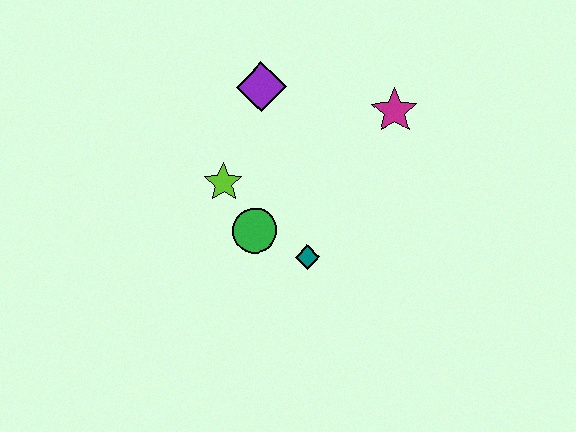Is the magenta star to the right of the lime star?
Yes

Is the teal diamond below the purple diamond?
Yes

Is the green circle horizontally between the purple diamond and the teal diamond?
No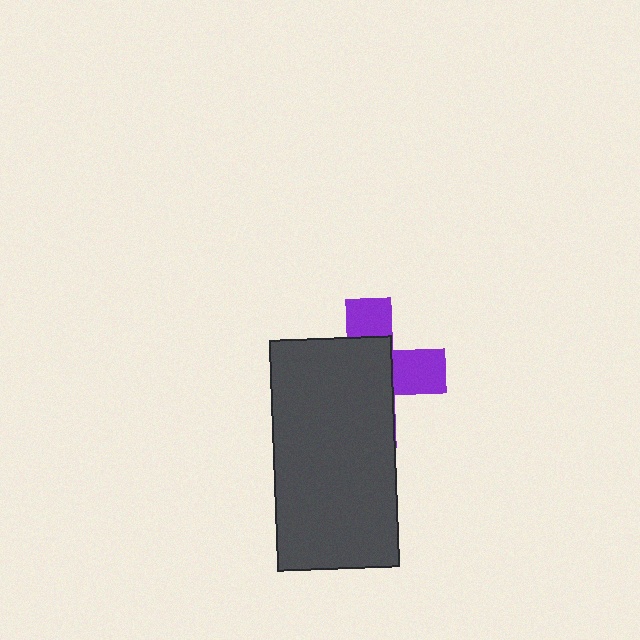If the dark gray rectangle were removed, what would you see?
You would see the complete purple cross.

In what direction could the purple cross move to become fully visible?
The purple cross could move right. That would shift it out from behind the dark gray rectangle entirely.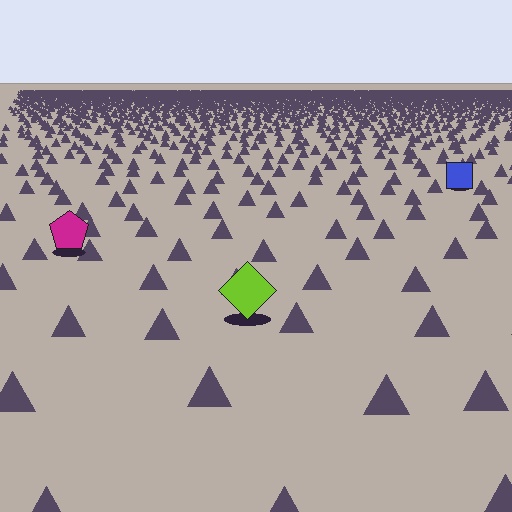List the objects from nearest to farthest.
From nearest to farthest: the lime diamond, the magenta pentagon, the blue square.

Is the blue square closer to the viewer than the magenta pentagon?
No. The magenta pentagon is closer — you can tell from the texture gradient: the ground texture is coarser near it.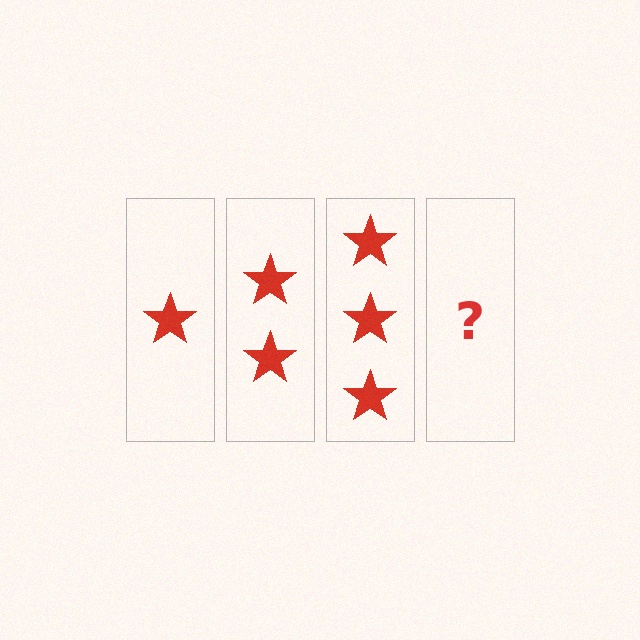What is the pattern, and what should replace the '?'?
The pattern is that each step adds one more star. The '?' should be 4 stars.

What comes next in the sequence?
The next element should be 4 stars.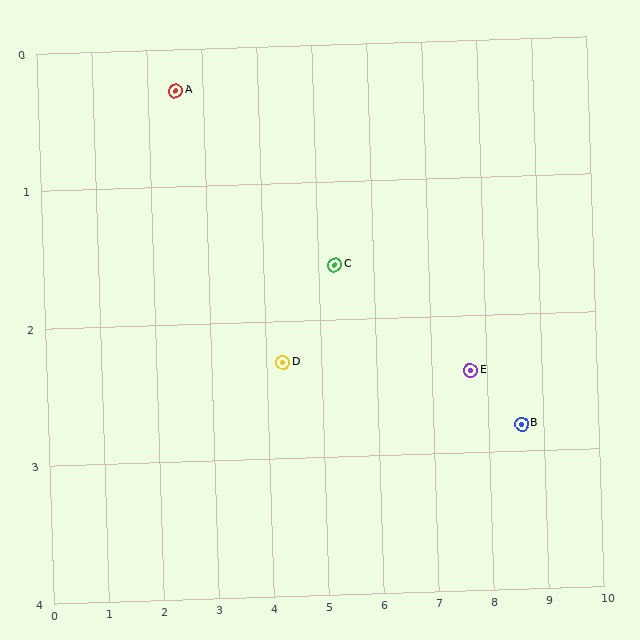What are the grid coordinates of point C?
Point C is at approximately (5.3, 1.6).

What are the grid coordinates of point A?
Point A is at approximately (2.5, 0.3).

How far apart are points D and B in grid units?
Points D and B are about 4.3 grid units apart.